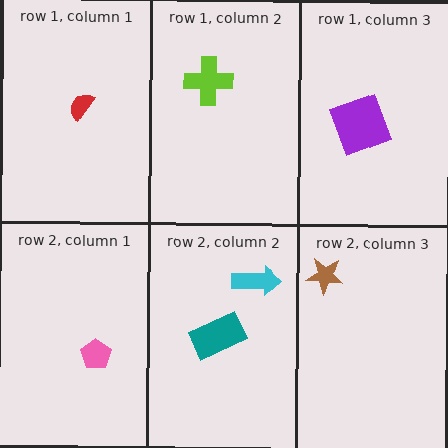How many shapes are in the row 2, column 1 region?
1.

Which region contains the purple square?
The row 1, column 3 region.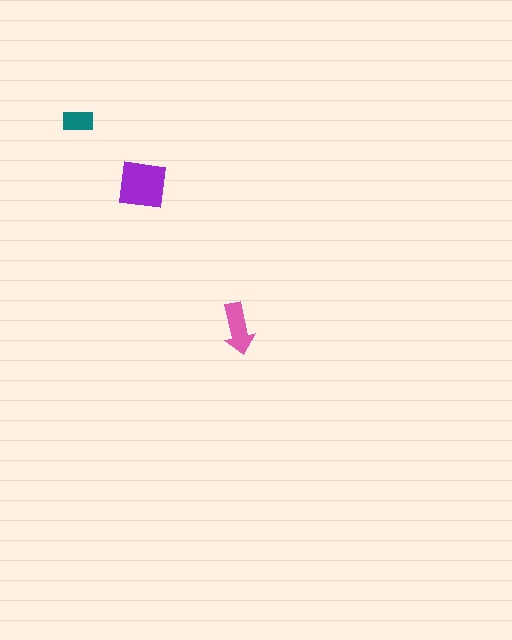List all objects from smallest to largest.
The teal rectangle, the pink arrow, the purple square.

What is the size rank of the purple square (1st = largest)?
1st.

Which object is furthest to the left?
The teal rectangle is leftmost.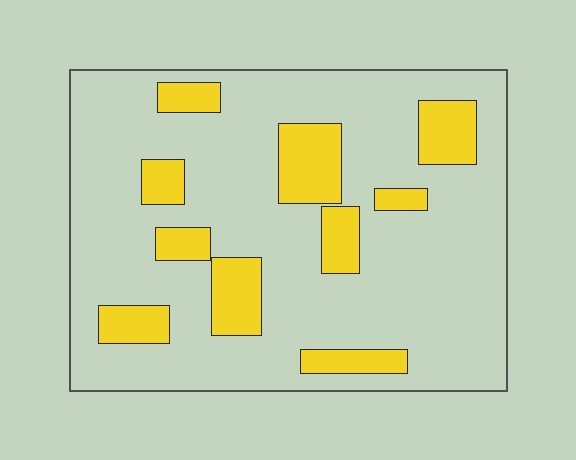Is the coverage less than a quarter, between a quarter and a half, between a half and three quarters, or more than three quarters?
Less than a quarter.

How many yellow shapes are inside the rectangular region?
10.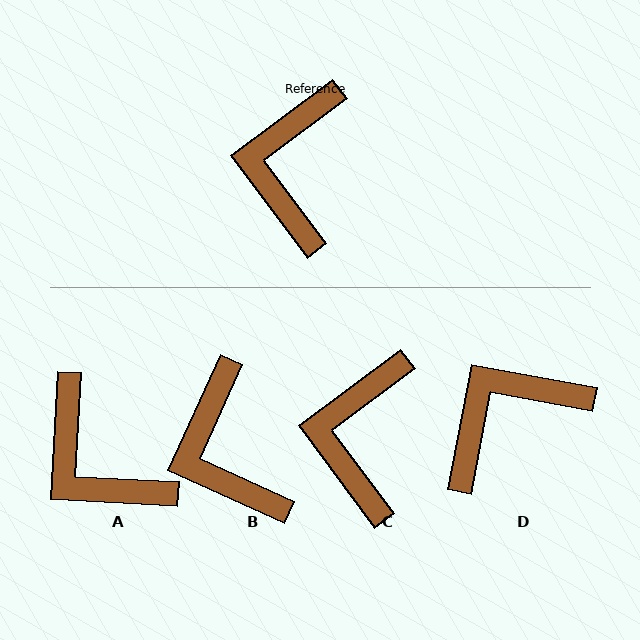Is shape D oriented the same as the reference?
No, it is off by about 47 degrees.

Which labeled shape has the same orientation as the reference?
C.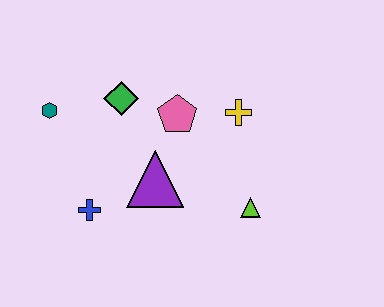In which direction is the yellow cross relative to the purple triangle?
The yellow cross is to the right of the purple triangle.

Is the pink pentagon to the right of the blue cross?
Yes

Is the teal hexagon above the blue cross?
Yes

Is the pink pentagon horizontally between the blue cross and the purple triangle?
No